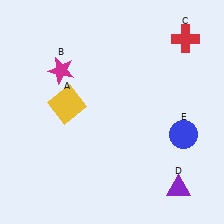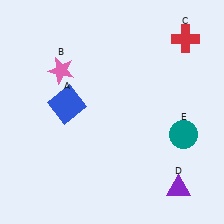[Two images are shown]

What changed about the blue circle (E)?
In Image 1, E is blue. In Image 2, it changed to teal.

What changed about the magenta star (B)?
In Image 1, B is magenta. In Image 2, it changed to pink.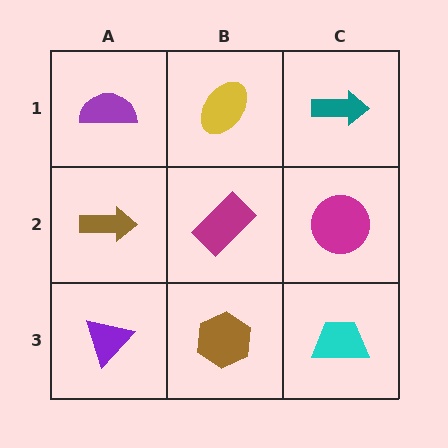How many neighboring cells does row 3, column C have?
2.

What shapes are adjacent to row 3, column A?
A brown arrow (row 2, column A), a brown hexagon (row 3, column B).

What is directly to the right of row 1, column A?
A yellow ellipse.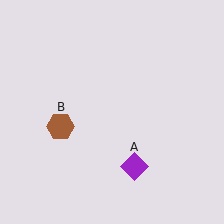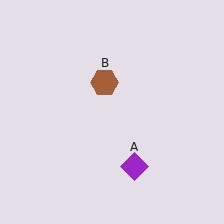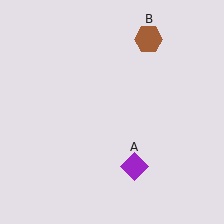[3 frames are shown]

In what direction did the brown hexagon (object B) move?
The brown hexagon (object B) moved up and to the right.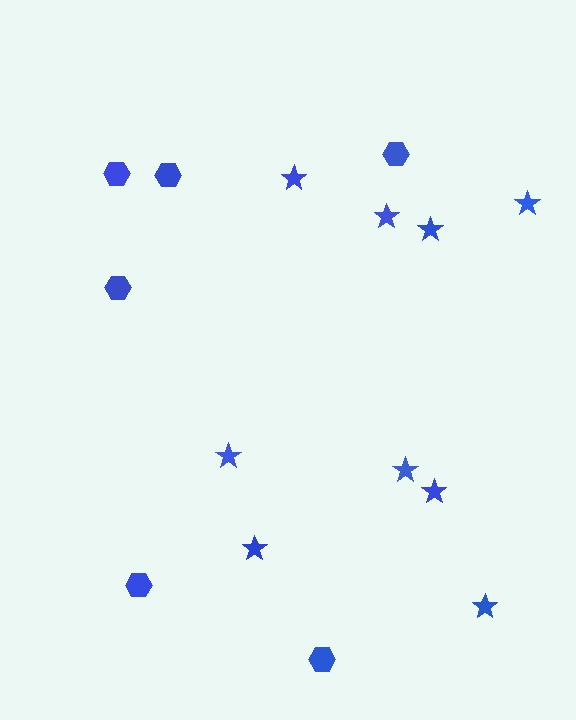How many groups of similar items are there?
There are 2 groups: one group of stars (9) and one group of hexagons (6).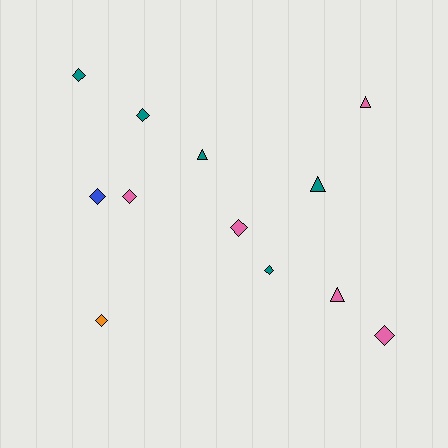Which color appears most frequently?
Teal, with 5 objects.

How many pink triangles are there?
There are 2 pink triangles.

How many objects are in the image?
There are 12 objects.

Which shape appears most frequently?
Diamond, with 8 objects.